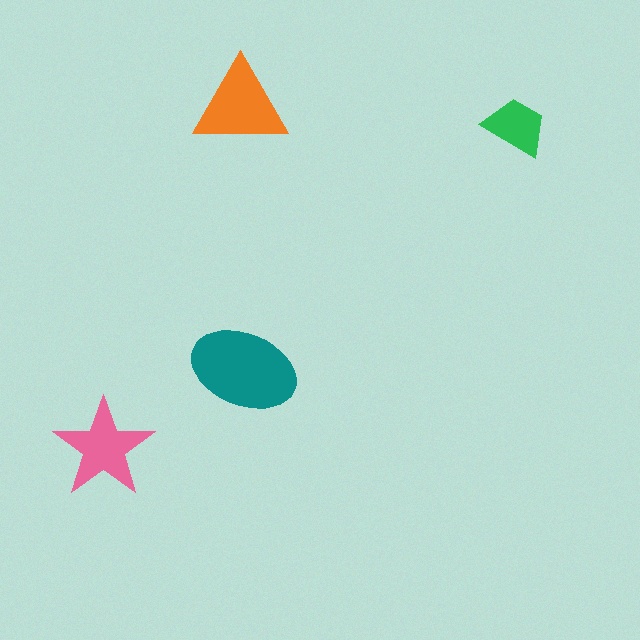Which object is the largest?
The teal ellipse.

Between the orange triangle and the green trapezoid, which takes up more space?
The orange triangle.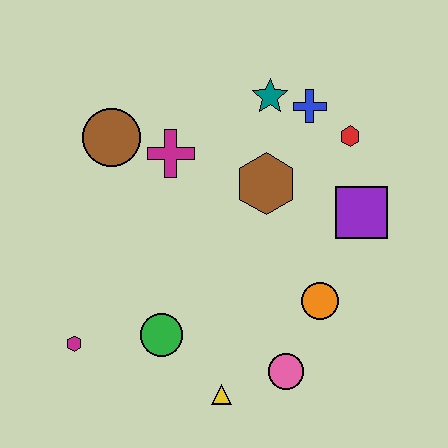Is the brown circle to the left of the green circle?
Yes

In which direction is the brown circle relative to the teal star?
The brown circle is to the left of the teal star.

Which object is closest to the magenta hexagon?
The green circle is closest to the magenta hexagon.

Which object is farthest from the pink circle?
The brown circle is farthest from the pink circle.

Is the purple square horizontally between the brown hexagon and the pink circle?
No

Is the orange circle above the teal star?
No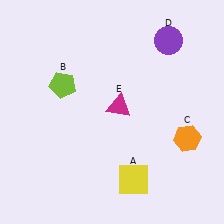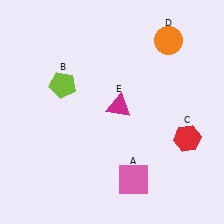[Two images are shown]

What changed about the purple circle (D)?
In Image 1, D is purple. In Image 2, it changed to orange.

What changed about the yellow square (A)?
In Image 1, A is yellow. In Image 2, it changed to pink.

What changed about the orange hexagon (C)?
In Image 1, C is orange. In Image 2, it changed to red.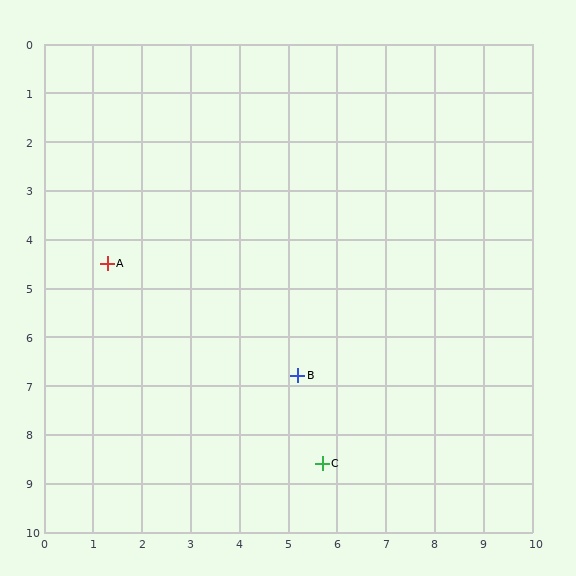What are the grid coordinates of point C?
Point C is at approximately (5.7, 8.6).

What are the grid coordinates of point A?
Point A is at approximately (1.3, 4.5).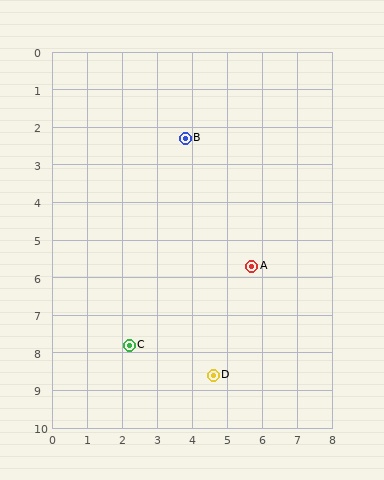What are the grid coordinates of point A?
Point A is at approximately (5.7, 5.7).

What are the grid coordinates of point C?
Point C is at approximately (2.2, 7.8).